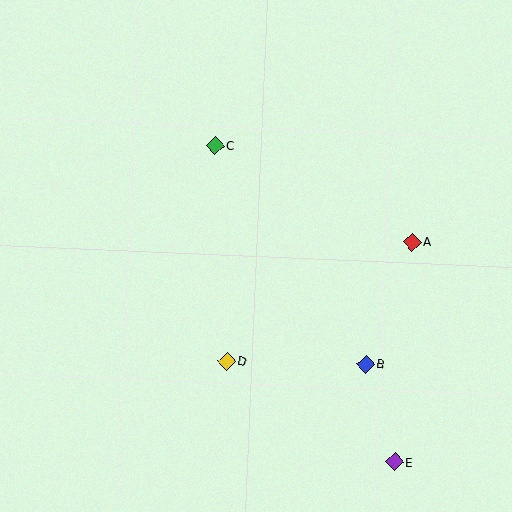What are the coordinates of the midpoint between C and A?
The midpoint between C and A is at (314, 194).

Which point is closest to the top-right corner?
Point A is closest to the top-right corner.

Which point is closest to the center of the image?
Point D at (227, 361) is closest to the center.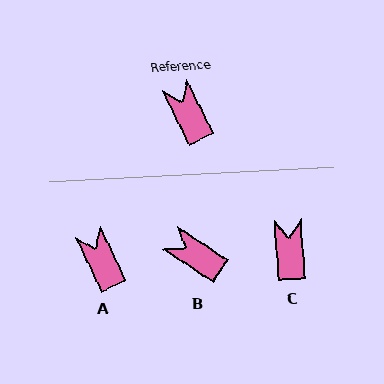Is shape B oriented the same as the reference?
No, it is off by about 31 degrees.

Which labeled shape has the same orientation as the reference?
A.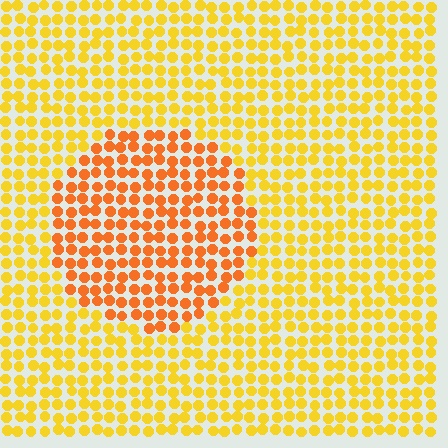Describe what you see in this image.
The image is filled with small yellow elements in a uniform arrangement. A circle-shaped region is visible where the elements are tinted to a slightly different hue, forming a subtle color boundary.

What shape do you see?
I see a circle.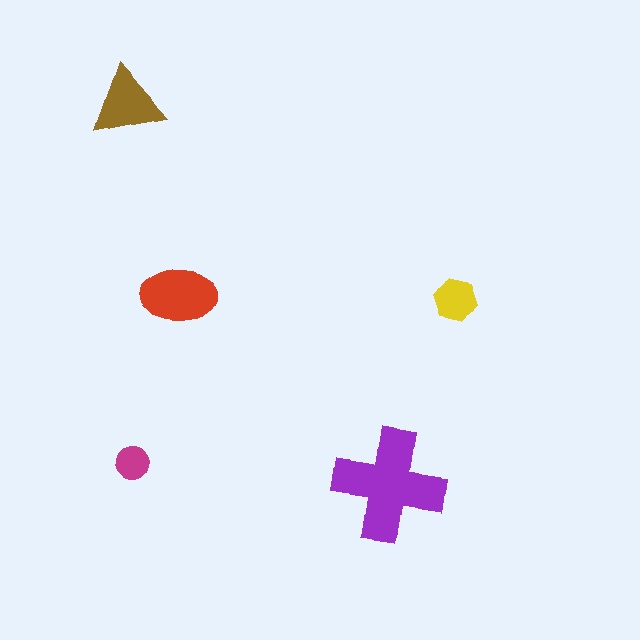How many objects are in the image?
There are 5 objects in the image.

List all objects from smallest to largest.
The magenta circle, the yellow hexagon, the brown triangle, the red ellipse, the purple cross.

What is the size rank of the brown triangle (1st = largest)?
3rd.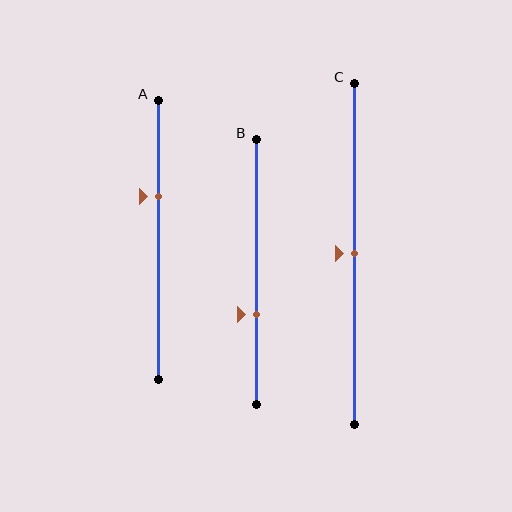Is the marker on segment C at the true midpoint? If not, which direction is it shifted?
Yes, the marker on segment C is at the true midpoint.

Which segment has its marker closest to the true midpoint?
Segment C has its marker closest to the true midpoint.